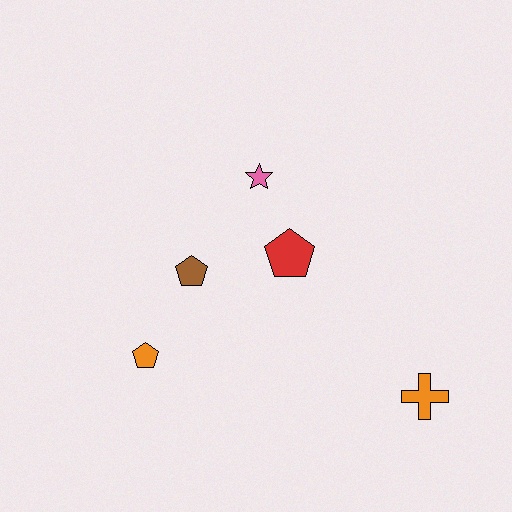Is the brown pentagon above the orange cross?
Yes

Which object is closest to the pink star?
The red pentagon is closest to the pink star.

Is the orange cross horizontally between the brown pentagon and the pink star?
No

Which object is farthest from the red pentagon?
The orange cross is farthest from the red pentagon.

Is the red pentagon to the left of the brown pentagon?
No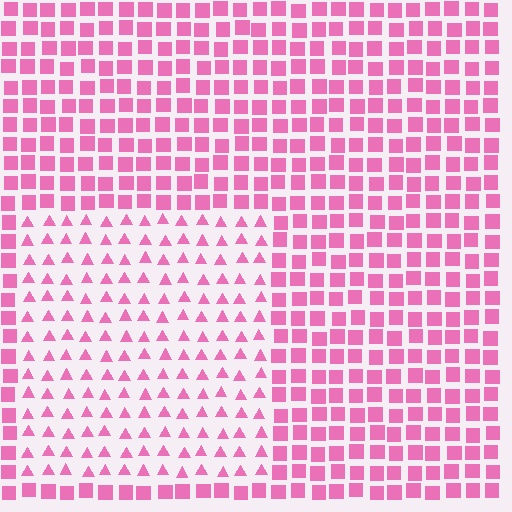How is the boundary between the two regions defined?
The boundary is defined by a change in element shape: triangles inside vs. squares outside. All elements share the same color and spacing.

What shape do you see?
I see a rectangle.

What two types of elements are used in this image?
The image uses triangles inside the rectangle region and squares outside it.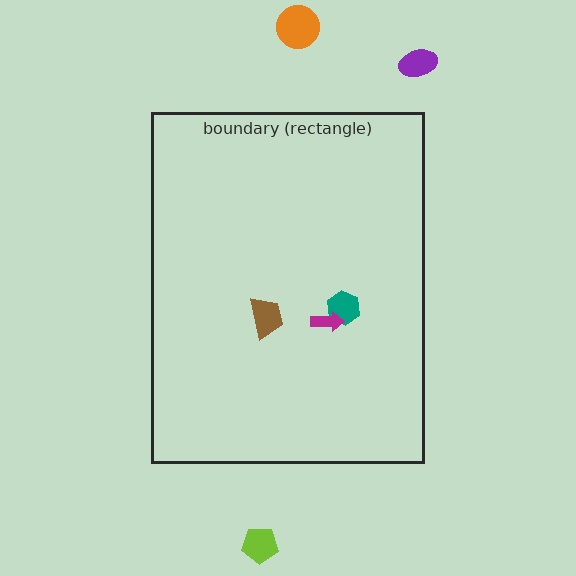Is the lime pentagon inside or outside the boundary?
Outside.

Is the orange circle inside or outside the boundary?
Outside.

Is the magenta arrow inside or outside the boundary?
Inside.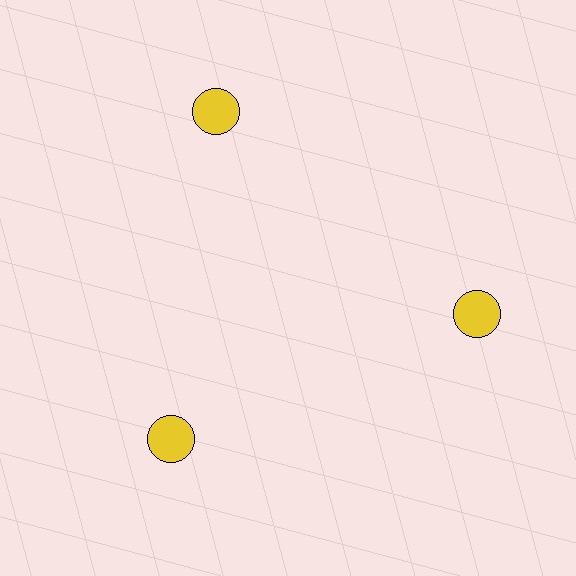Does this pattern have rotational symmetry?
Yes, this pattern has 3-fold rotational symmetry. It looks the same after rotating 120 degrees around the center.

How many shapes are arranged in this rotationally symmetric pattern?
There are 3 shapes, arranged in 3 groups of 1.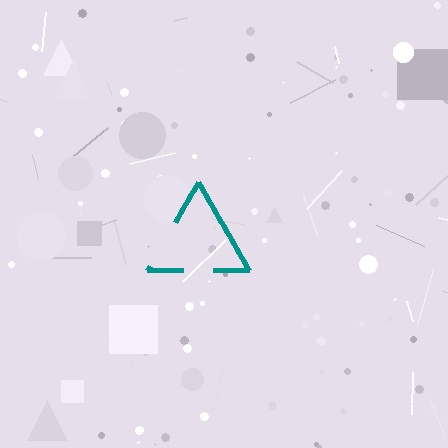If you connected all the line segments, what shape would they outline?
They would outline a triangle.